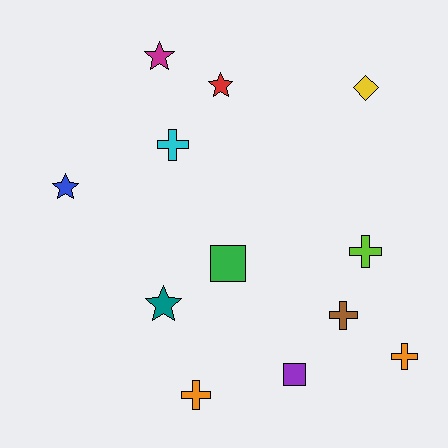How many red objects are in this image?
There is 1 red object.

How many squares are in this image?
There are 2 squares.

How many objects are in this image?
There are 12 objects.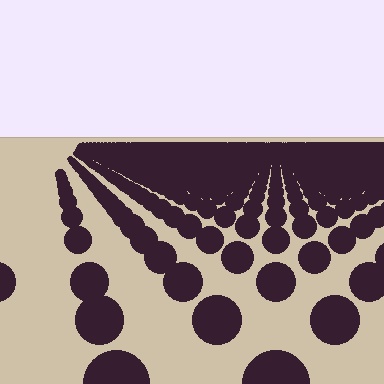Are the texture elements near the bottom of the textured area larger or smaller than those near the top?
Larger. Near the bottom, elements are closer to the viewer and appear at a bigger on-screen size.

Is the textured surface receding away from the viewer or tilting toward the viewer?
The surface is receding away from the viewer. Texture elements get smaller and denser toward the top.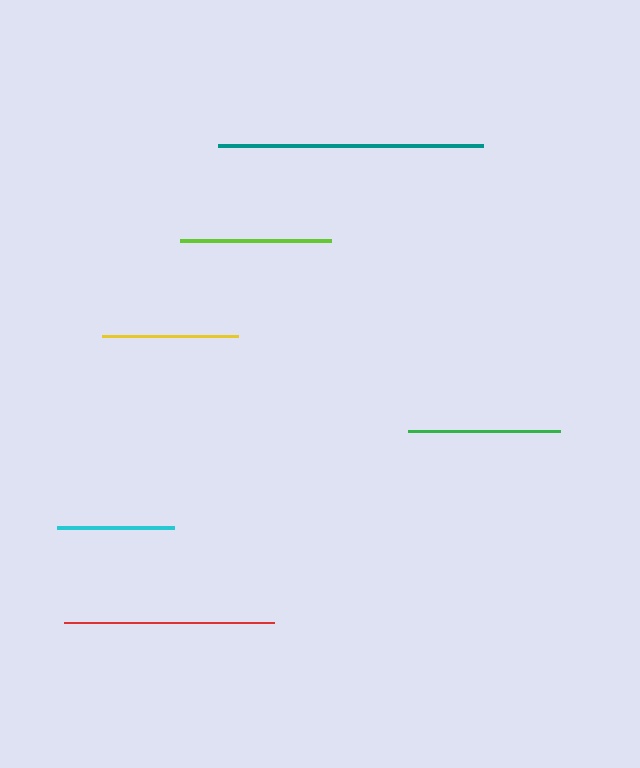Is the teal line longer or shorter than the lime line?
The teal line is longer than the lime line.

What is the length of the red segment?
The red segment is approximately 209 pixels long.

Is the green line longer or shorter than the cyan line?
The green line is longer than the cyan line.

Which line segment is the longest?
The teal line is the longest at approximately 265 pixels.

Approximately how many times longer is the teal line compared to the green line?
The teal line is approximately 1.7 times the length of the green line.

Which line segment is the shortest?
The cyan line is the shortest at approximately 117 pixels.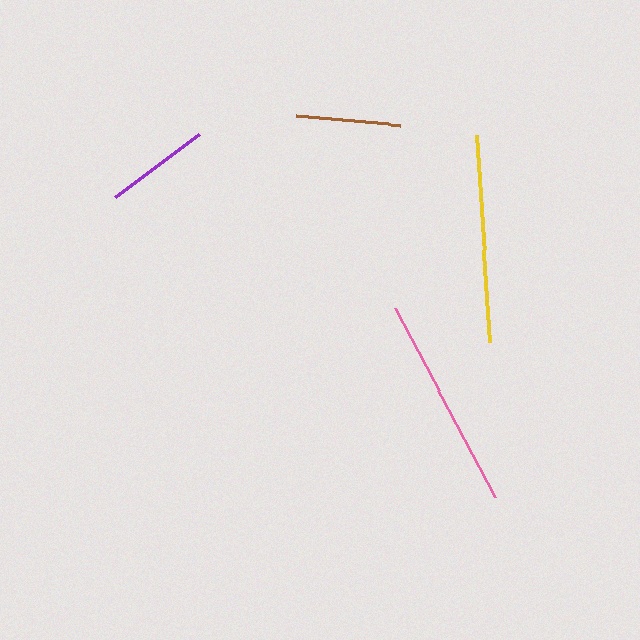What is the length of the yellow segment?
The yellow segment is approximately 208 pixels long.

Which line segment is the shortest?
The brown line is the shortest at approximately 104 pixels.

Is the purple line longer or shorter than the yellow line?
The yellow line is longer than the purple line.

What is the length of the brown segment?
The brown segment is approximately 104 pixels long.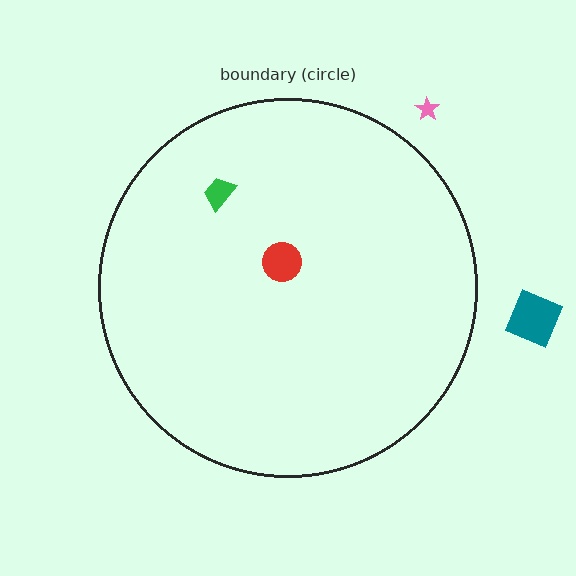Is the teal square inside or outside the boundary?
Outside.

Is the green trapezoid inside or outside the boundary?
Inside.